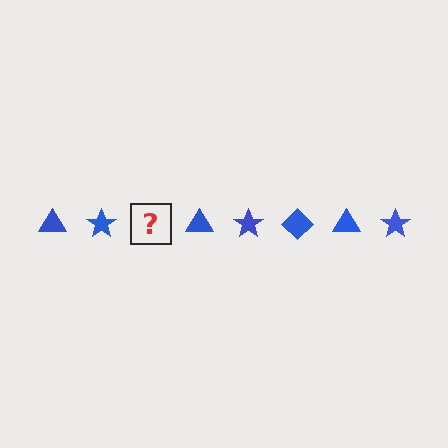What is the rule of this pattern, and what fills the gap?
The rule is that the pattern cycles through triangle, star, diamond shapes in blue. The gap should be filled with a blue diamond.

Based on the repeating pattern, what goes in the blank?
The blank should be a blue diamond.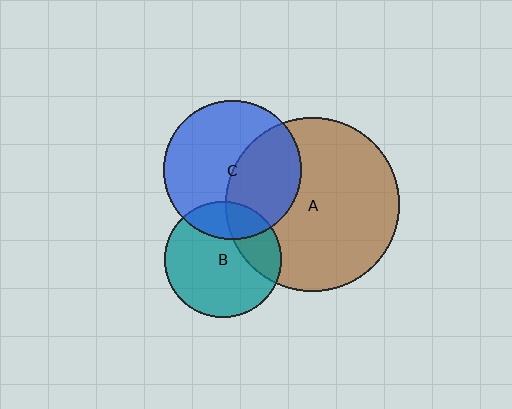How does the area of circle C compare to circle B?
Approximately 1.4 times.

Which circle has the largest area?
Circle A (brown).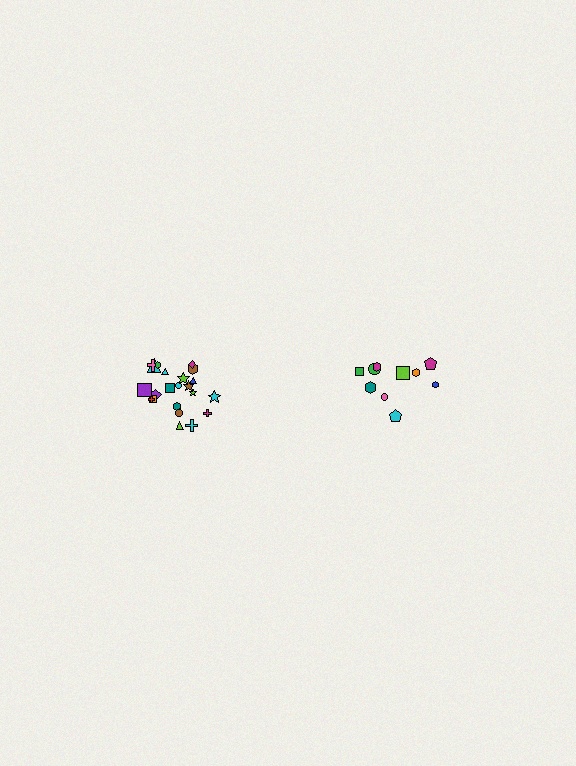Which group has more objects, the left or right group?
The left group.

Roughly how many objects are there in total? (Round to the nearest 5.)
Roughly 30 objects in total.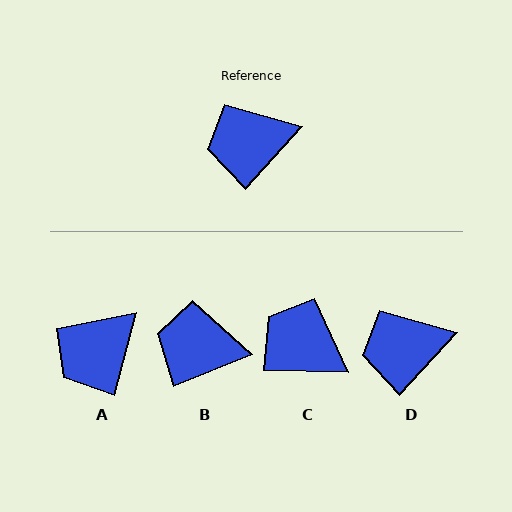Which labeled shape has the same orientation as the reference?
D.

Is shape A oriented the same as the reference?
No, it is off by about 28 degrees.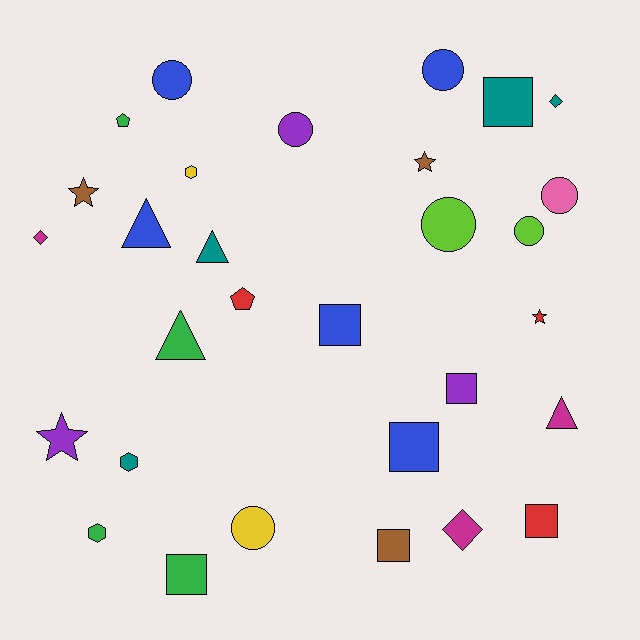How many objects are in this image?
There are 30 objects.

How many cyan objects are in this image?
There are no cyan objects.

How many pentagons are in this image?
There are 2 pentagons.